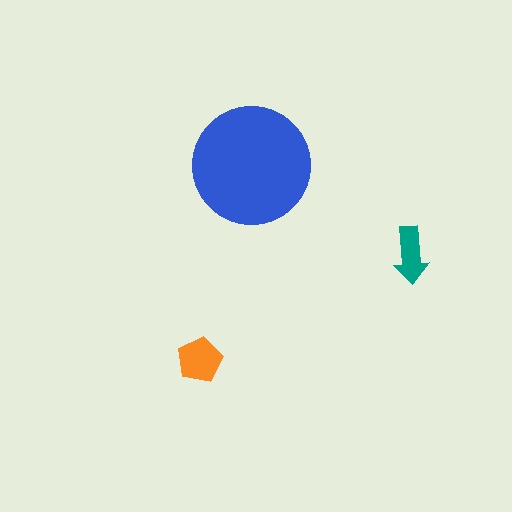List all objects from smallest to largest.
The teal arrow, the orange pentagon, the blue circle.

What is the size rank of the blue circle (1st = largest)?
1st.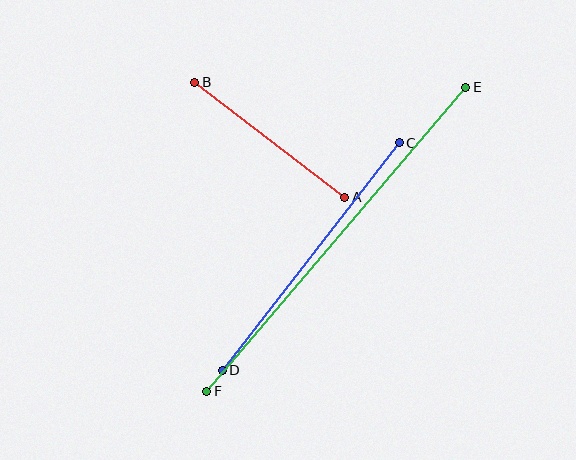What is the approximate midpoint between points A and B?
The midpoint is at approximately (270, 140) pixels.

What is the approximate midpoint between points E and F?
The midpoint is at approximately (336, 239) pixels.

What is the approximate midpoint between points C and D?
The midpoint is at approximately (311, 256) pixels.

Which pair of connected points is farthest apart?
Points E and F are farthest apart.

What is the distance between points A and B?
The distance is approximately 189 pixels.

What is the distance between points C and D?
The distance is approximately 288 pixels.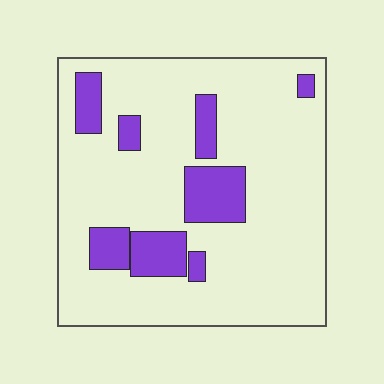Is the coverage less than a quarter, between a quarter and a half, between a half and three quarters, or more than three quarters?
Less than a quarter.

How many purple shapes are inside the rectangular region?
8.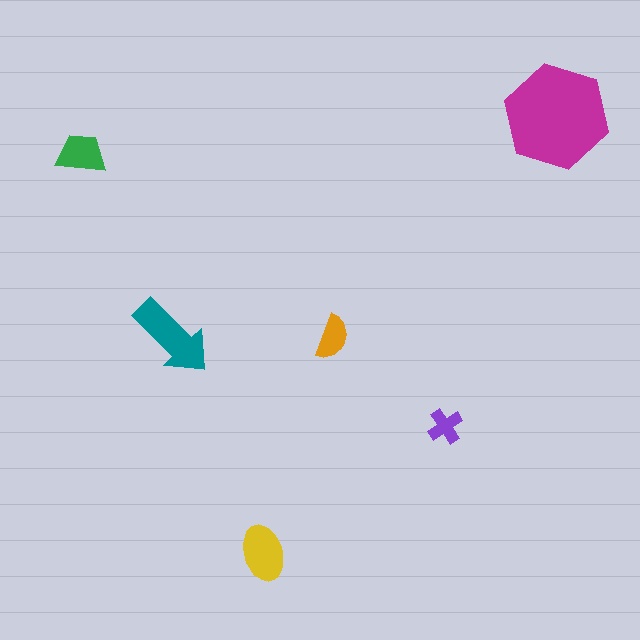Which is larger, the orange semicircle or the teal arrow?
The teal arrow.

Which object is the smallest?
The purple cross.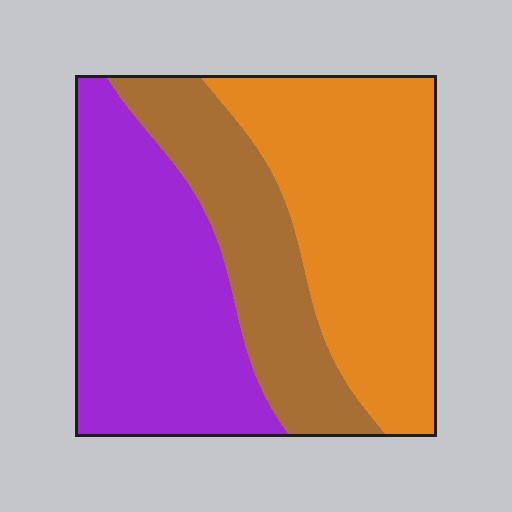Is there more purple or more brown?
Purple.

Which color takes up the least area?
Brown, at roughly 25%.